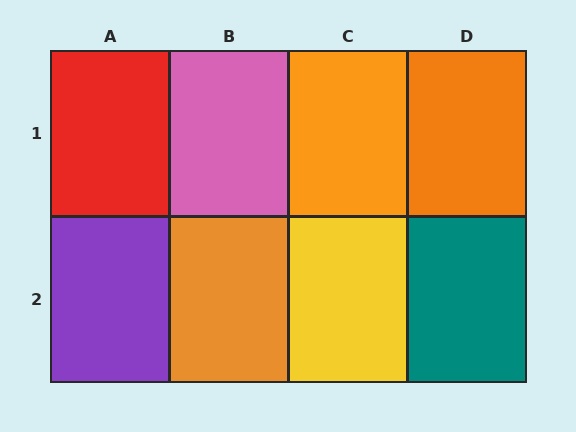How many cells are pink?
1 cell is pink.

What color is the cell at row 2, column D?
Teal.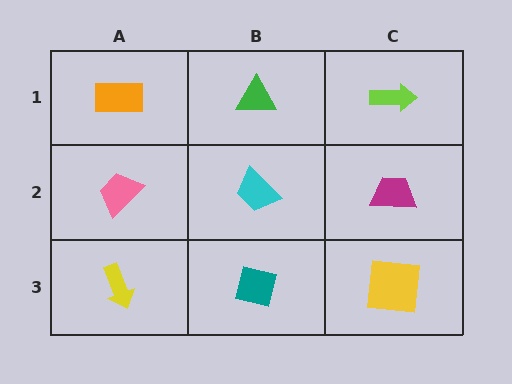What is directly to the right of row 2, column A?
A cyan trapezoid.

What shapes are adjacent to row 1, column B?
A cyan trapezoid (row 2, column B), an orange rectangle (row 1, column A), a lime arrow (row 1, column C).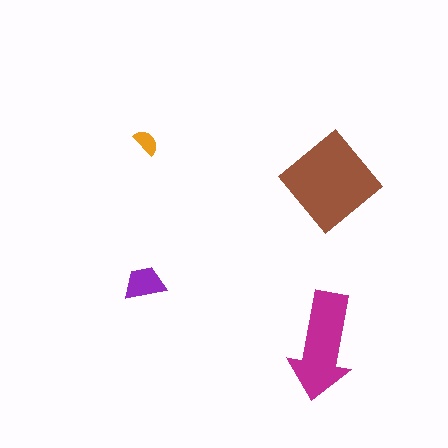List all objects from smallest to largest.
The orange semicircle, the purple trapezoid, the magenta arrow, the brown diamond.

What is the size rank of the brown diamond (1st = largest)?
1st.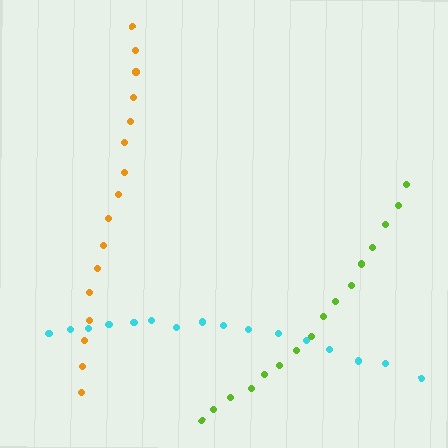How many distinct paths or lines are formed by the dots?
There are 3 distinct paths.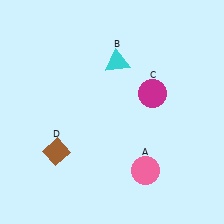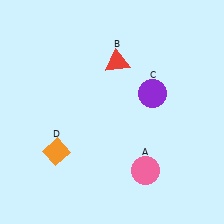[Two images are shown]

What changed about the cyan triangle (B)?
In Image 1, B is cyan. In Image 2, it changed to red.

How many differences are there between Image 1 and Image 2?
There are 3 differences between the two images.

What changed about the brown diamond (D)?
In Image 1, D is brown. In Image 2, it changed to orange.